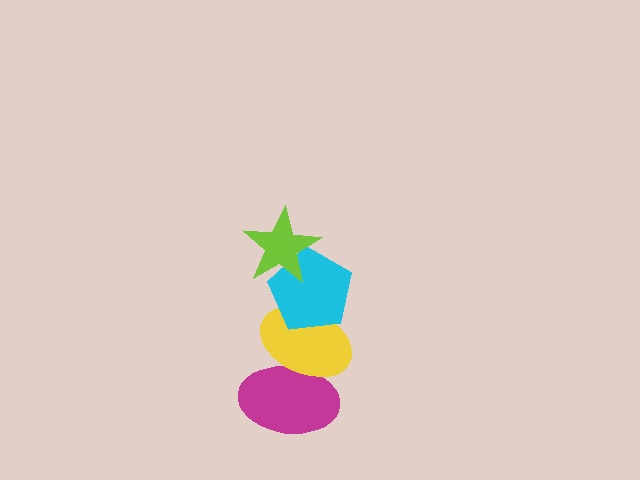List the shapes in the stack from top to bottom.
From top to bottom: the lime star, the cyan pentagon, the yellow ellipse, the magenta ellipse.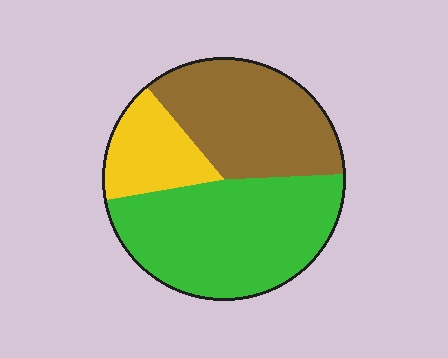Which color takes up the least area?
Yellow, at roughly 15%.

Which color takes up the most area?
Green, at roughly 50%.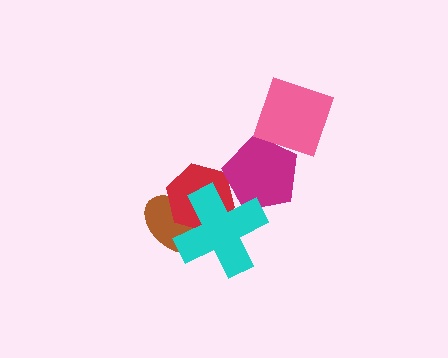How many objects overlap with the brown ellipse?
2 objects overlap with the brown ellipse.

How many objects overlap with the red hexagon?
3 objects overlap with the red hexagon.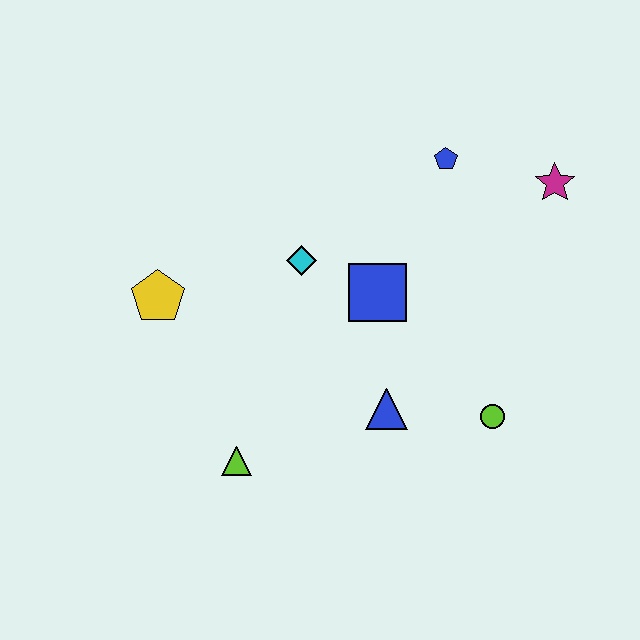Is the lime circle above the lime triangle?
Yes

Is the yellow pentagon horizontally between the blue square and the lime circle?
No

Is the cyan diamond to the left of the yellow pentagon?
No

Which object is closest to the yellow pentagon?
The cyan diamond is closest to the yellow pentagon.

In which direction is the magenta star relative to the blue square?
The magenta star is to the right of the blue square.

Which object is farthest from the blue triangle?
The magenta star is farthest from the blue triangle.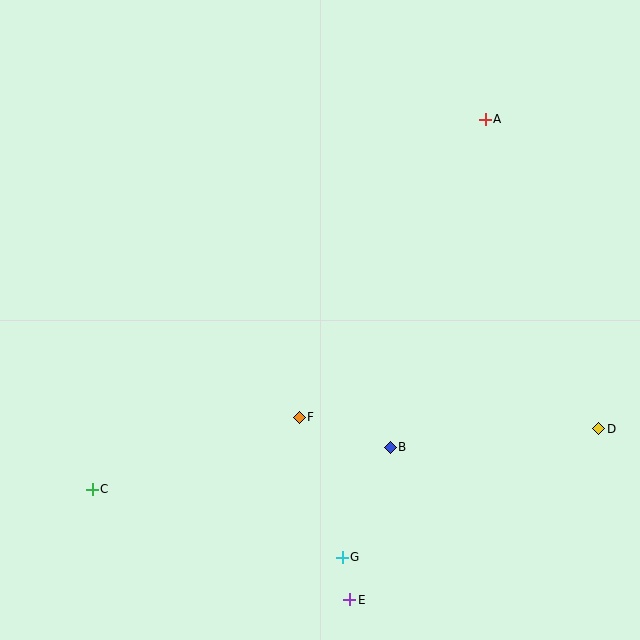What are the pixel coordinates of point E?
Point E is at (350, 600).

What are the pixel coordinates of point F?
Point F is at (299, 417).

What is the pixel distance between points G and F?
The distance between G and F is 146 pixels.